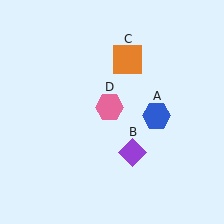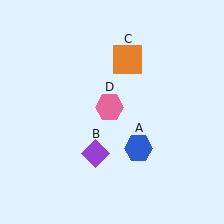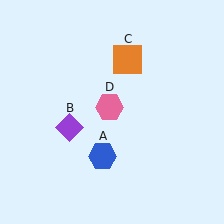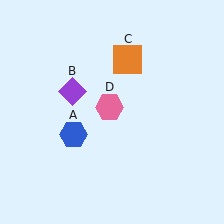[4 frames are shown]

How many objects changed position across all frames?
2 objects changed position: blue hexagon (object A), purple diamond (object B).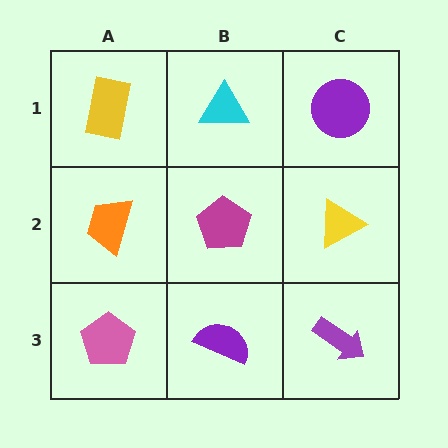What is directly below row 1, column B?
A magenta pentagon.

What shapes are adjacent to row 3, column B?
A magenta pentagon (row 2, column B), a pink pentagon (row 3, column A), a purple arrow (row 3, column C).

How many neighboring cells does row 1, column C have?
2.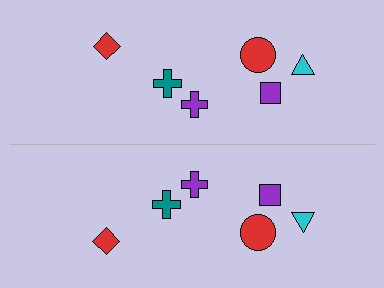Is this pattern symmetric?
Yes, this pattern has bilateral (reflection) symmetry.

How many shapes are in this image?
There are 12 shapes in this image.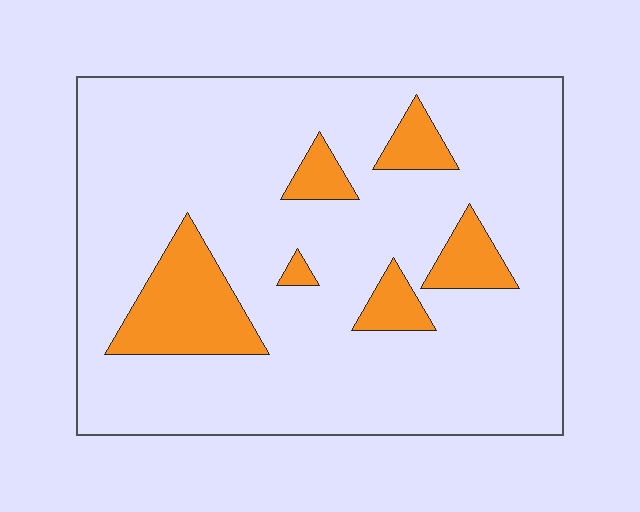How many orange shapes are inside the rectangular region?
6.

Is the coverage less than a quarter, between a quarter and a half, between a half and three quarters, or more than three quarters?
Less than a quarter.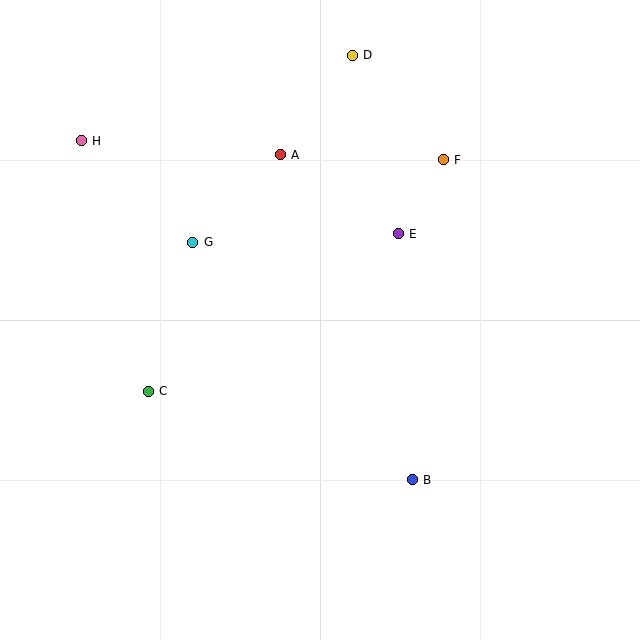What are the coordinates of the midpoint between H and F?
The midpoint between H and F is at (262, 150).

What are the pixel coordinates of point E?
Point E is at (398, 234).